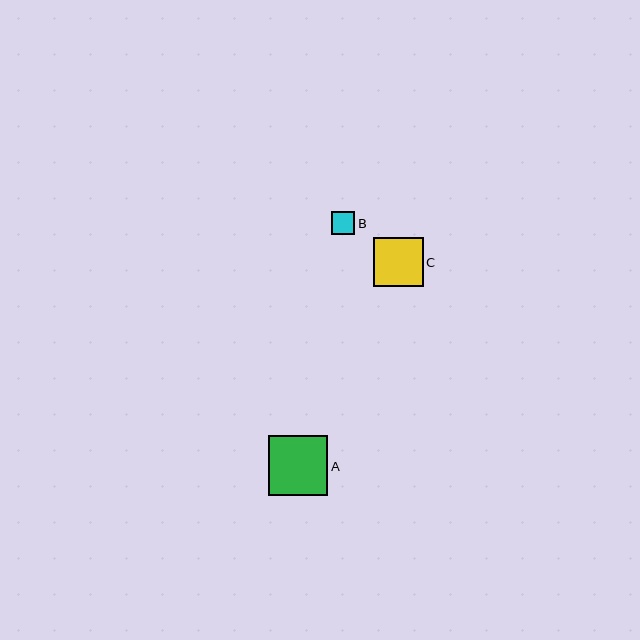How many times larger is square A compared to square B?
Square A is approximately 2.6 times the size of square B.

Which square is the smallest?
Square B is the smallest with a size of approximately 23 pixels.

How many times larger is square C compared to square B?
Square C is approximately 2.1 times the size of square B.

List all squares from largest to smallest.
From largest to smallest: A, C, B.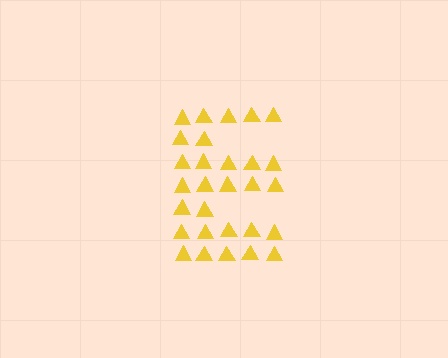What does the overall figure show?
The overall figure shows the letter E.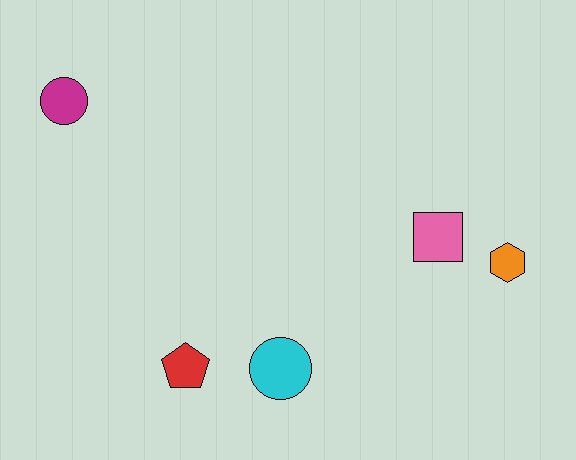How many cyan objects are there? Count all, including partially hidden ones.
There is 1 cyan object.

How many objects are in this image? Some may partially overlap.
There are 5 objects.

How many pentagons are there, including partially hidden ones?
There is 1 pentagon.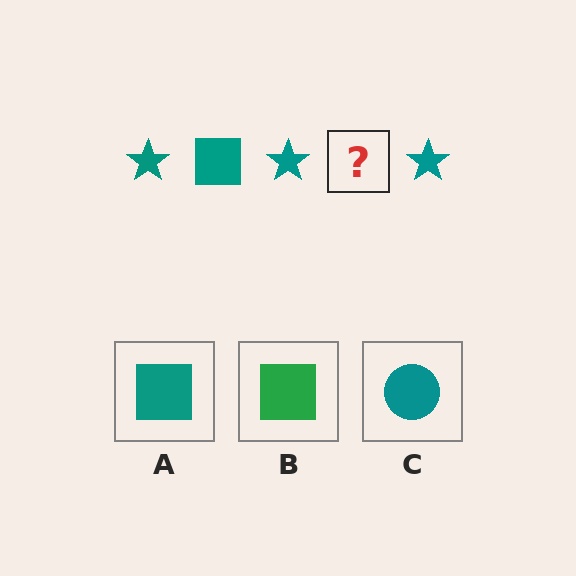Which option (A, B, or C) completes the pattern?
A.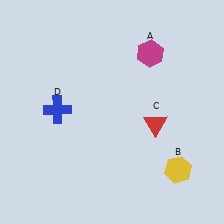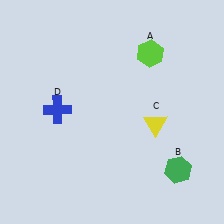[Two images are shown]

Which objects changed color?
A changed from magenta to lime. B changed from yellow to green. C changed from red to yellow.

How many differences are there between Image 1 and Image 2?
There are 3 differences between the two images.